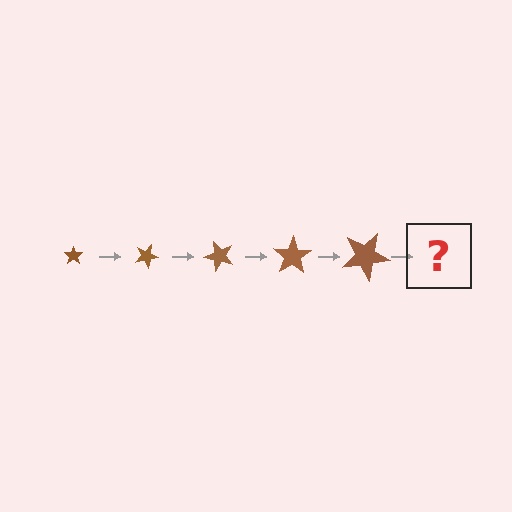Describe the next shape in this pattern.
It should be a star, larger than the previous one and rotated 125 degrees from the start.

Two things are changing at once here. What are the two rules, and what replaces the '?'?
The two rules are that the star grows larger each step and it rotates 25 degrees each step. The '?' should be a star, larger than the previous one and rotated 125 degrees from the start.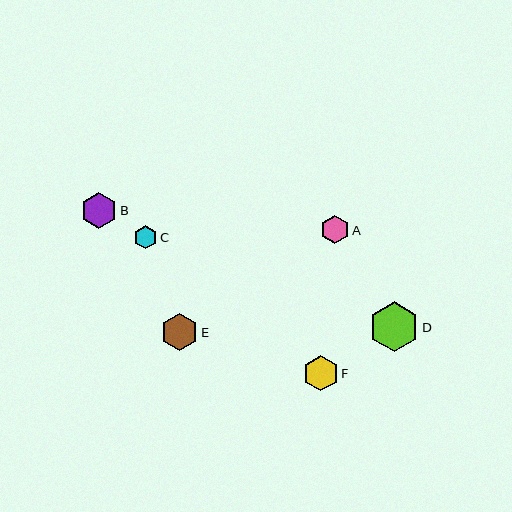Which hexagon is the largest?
Hexagon D is the largest with a size of approximately 50 pixels.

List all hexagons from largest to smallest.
From largest to smallest: D, E, B, F, A, C.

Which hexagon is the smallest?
Hexagon C is the smallest with a size of approximately 23 pixels.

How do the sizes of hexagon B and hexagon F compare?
Hexagon B and hexagon F are approximately the same size.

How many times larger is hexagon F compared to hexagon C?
Hexagon F is approximately 1.5 times the size of hexagon C.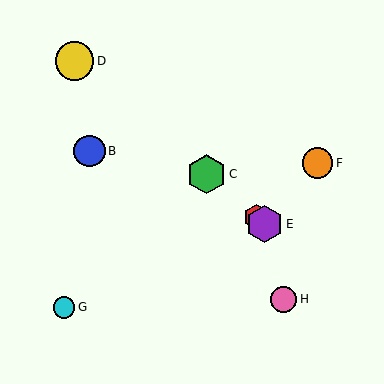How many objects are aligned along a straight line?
4 objects (A, C, D, E) are aligned along a straight line.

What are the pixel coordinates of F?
Object F is at (318, 163).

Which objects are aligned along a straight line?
Objects A, C, D, E are aligned along a straight line.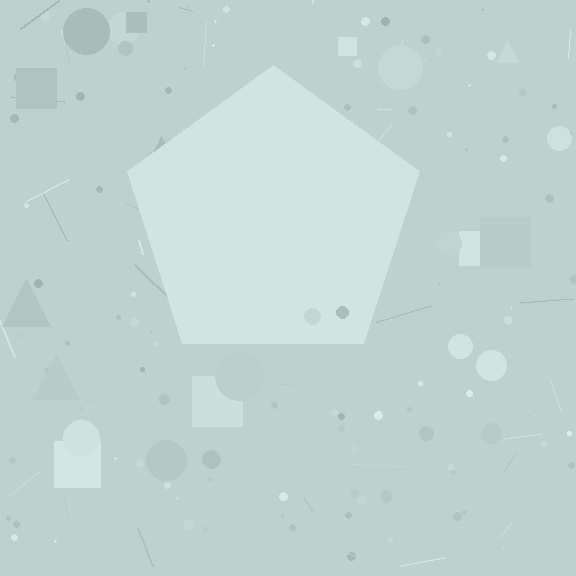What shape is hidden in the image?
A pentagon is hidden in the image.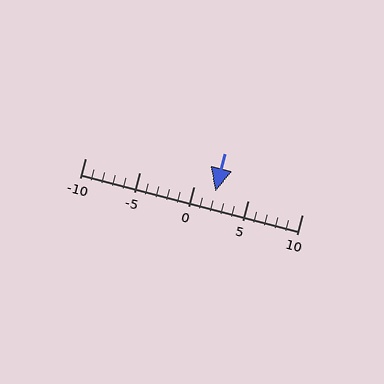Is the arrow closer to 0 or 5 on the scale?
The arrow is closer to 0.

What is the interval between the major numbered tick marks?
The major tick marks are spaced 5 units apart.